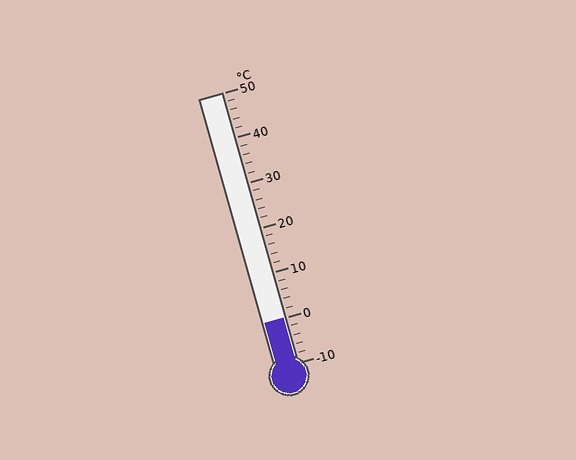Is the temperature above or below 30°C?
The temperature is below 30°C.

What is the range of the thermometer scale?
The thermometer scale ranges from -10°C to 50°C.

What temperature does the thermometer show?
The thermometer shows approximately 0°C.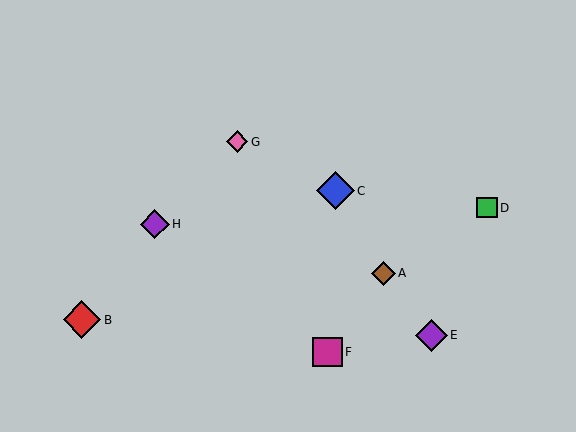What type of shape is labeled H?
Shape H is a purple diamond.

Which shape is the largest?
The blue diamond (labeled C) is the largest.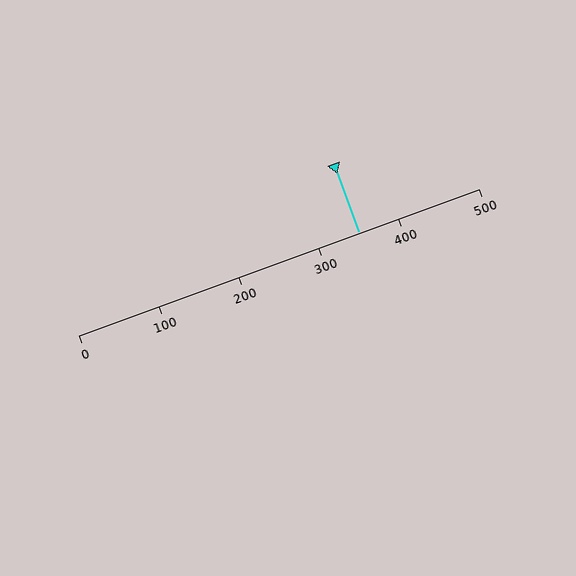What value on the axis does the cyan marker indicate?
The marker indicates approximately 350.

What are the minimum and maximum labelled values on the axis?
The axis runs from 0 to 500.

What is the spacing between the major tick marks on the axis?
The major ticks are spaced 100 apart.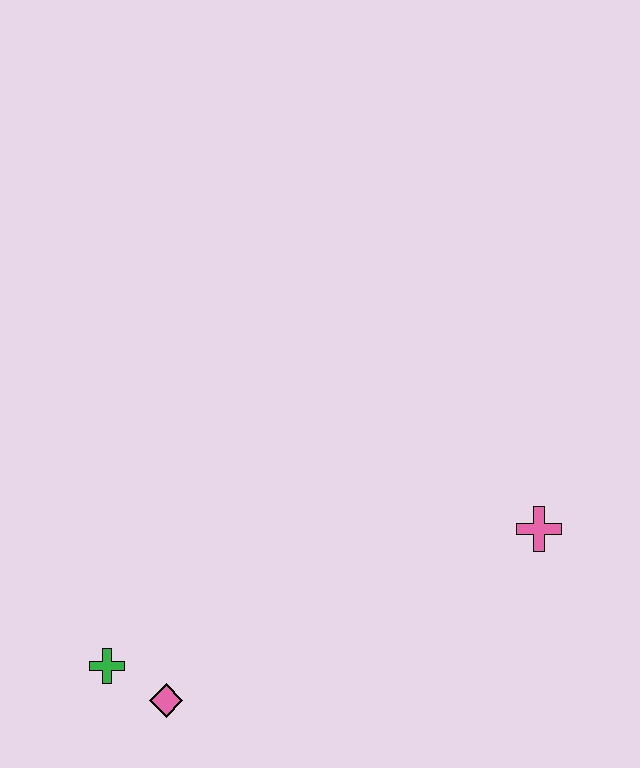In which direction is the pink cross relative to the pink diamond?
The pink cross is to the right of the pink diamond.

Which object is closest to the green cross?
The pink diamond is closest to the green cross.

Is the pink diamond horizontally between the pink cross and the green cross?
Yes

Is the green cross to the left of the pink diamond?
Yes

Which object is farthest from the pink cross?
The green cross is farthest from the pink cross.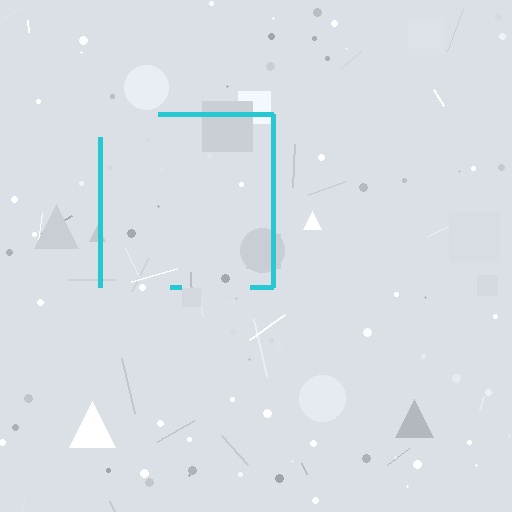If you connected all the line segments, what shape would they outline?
They would outline a square.